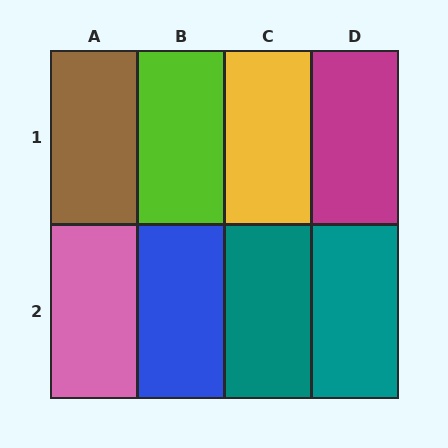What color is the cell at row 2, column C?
Teal.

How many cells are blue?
1 cell is blue.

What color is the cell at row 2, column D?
Teal.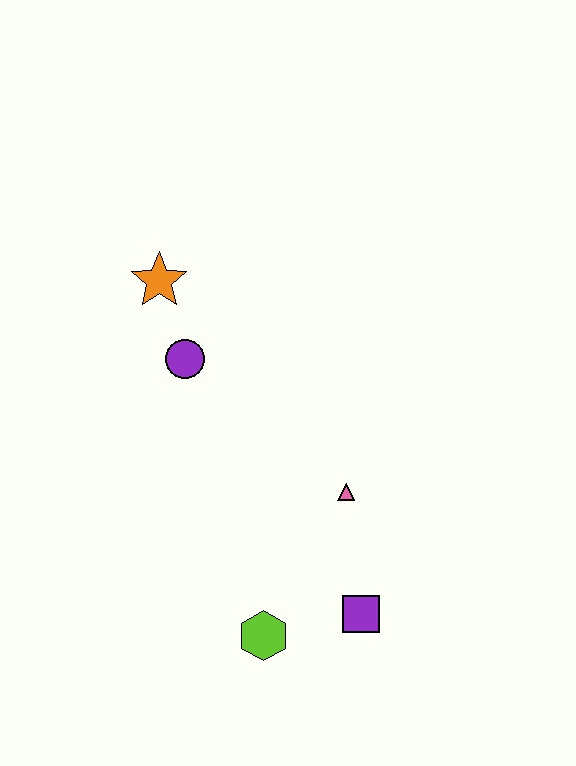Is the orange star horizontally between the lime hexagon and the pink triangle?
No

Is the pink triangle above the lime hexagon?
Yes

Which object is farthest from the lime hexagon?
The orange star is farthest from the lime hexagon.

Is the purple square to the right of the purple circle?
Yes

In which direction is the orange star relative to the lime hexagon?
The orange star is above the lime hexagon.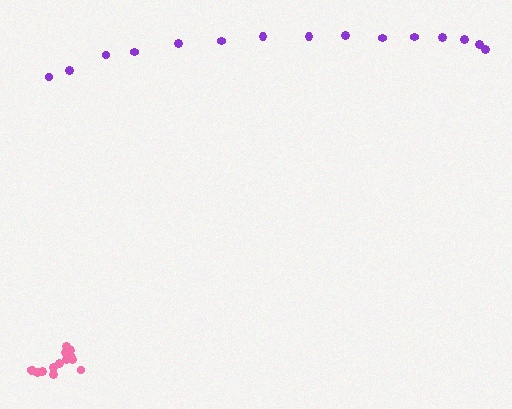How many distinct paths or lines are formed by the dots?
There are 2 distinct paths.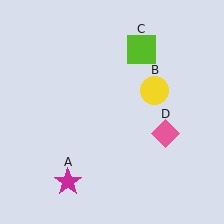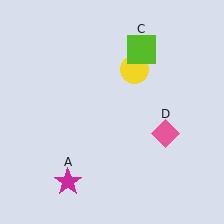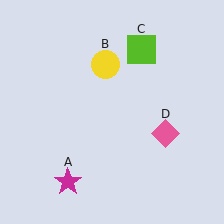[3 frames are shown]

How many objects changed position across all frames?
1 object changed position: yellow circle (object B).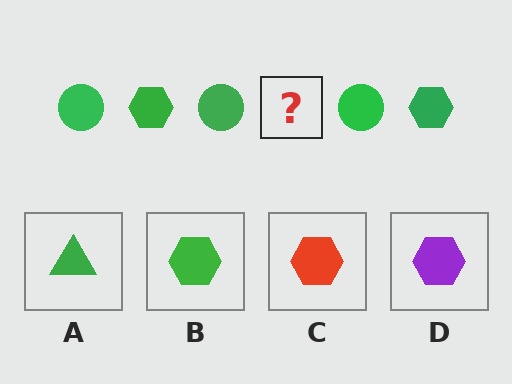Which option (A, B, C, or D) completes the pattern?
B.